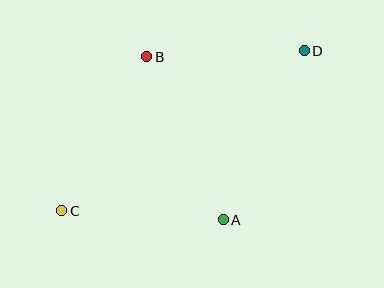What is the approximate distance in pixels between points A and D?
The distance between A and D is approximately 187 pixels.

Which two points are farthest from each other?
Points C and D are farthest from each other.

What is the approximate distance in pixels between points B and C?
The distance between B and C is approximately 176 pixels.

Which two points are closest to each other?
Points B and D are closest to each other.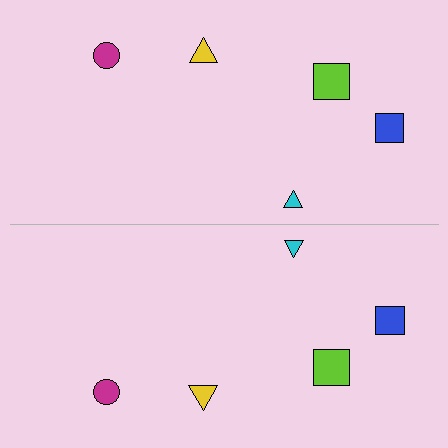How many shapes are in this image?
There are 10 shapes in this image.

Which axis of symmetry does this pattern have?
The pattern has a horizontal axis of symmetry running through the center of the image.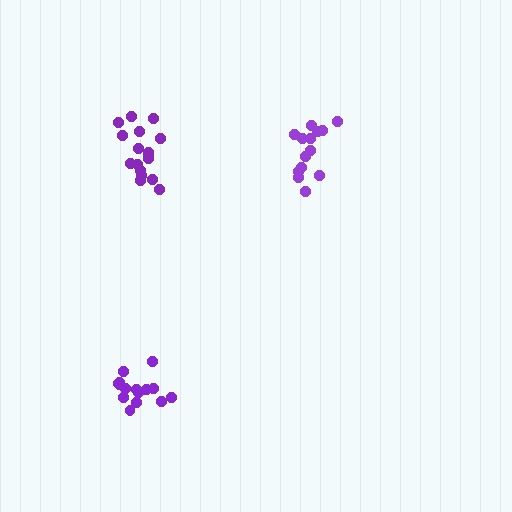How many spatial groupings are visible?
There are 3 spatial groupings.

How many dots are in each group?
Group 1: 17 dots, Group 2: 15 dots, Group 3: 14 dots (46 total).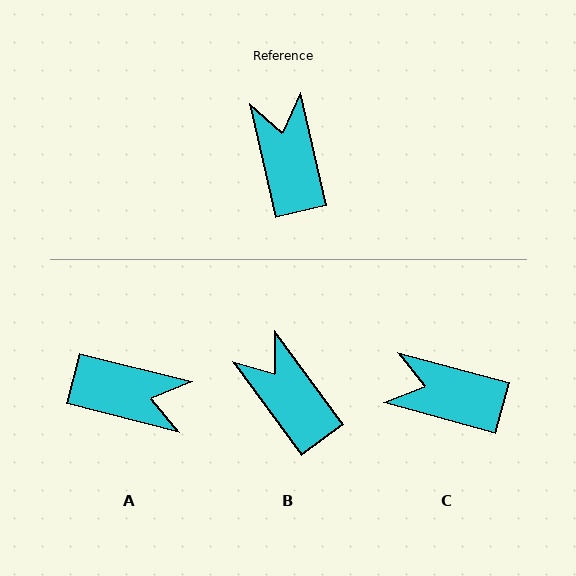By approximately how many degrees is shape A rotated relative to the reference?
Approximately 117 degrees clockwise.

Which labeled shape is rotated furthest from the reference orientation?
A, about 117 degrees away.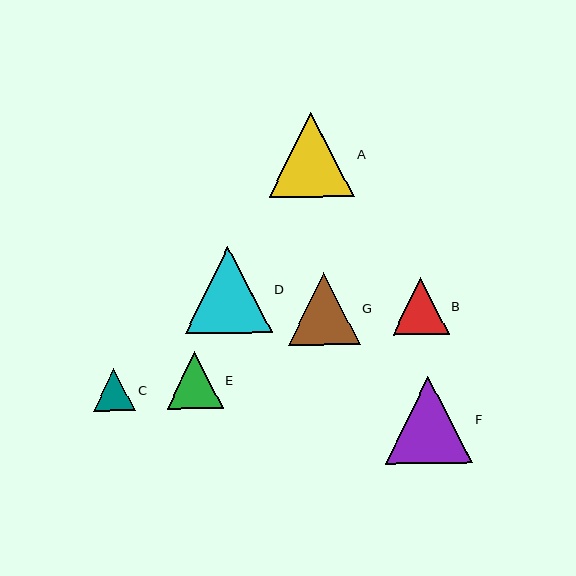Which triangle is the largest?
Triangle F is the largest with a size of approximately 87 pixels.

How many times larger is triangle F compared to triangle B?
Triangle F is approximately 1.6 times the size of triangle B.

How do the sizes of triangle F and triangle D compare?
Triangle F and triangle D are approximately the same size.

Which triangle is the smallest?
Triangle C is the smallest with a size of approximately 42 pixels.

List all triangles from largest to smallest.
From largest to smallest: F, D, A, G, B, E, C.